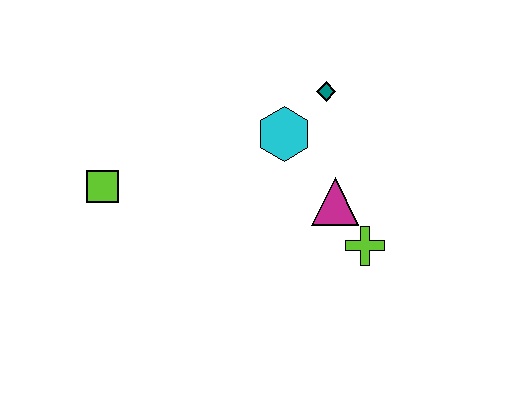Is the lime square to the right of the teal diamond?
No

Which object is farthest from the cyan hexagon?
The lime square is farthest from the cyan hexagon.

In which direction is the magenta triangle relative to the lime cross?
The magenta triangle is above the lime cross.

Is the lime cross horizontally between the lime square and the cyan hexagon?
No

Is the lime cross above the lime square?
No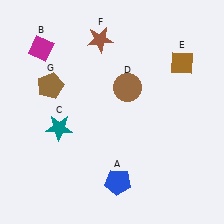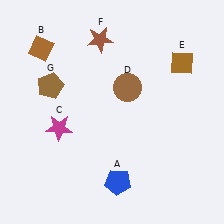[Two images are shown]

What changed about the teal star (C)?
In Image 1, C is teal. In Image 2, it changed to magenta.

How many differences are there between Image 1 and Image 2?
There are 2 differences between the two images.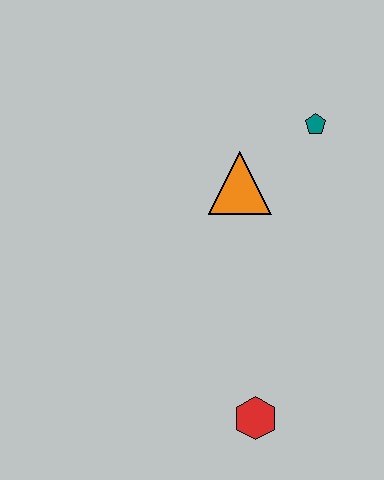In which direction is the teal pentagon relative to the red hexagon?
The teal pentagon is above the red hexagon.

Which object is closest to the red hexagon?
The orange triangle is closest to the red hexagon.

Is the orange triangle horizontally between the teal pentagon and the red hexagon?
No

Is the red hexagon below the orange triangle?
Yes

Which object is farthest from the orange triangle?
The red hexagon is farthest from the orange triangle.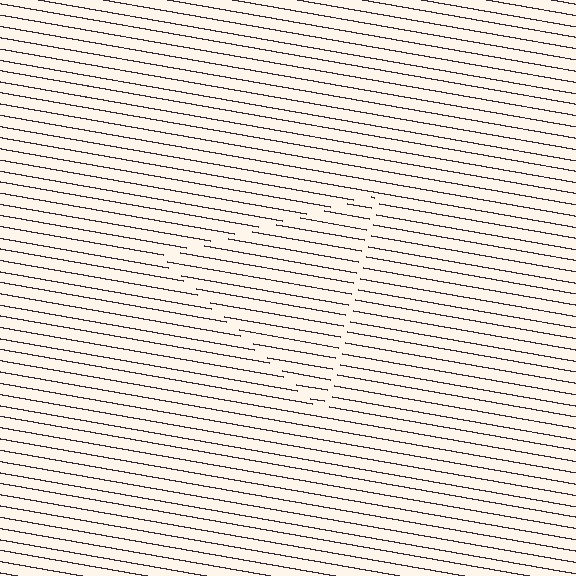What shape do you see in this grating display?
An illusory triangle. The interior of the shape contains the same grating, shifted by half a period — the contour is defined by the phase discontinuity where line-ends from the inner and outer gratings abut.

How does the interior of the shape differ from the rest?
The interior of the shape contains the same grating, shifted by half a period — the contour is defined by the phase discontinuity where line-ends from the inner and outer gratings abut.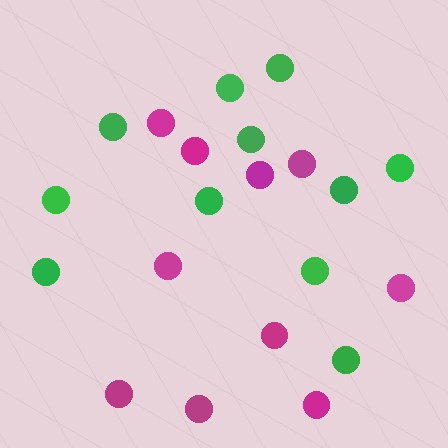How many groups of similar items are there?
There are 2 groups: one group of magenta circles (10) and one group of green circles (11).